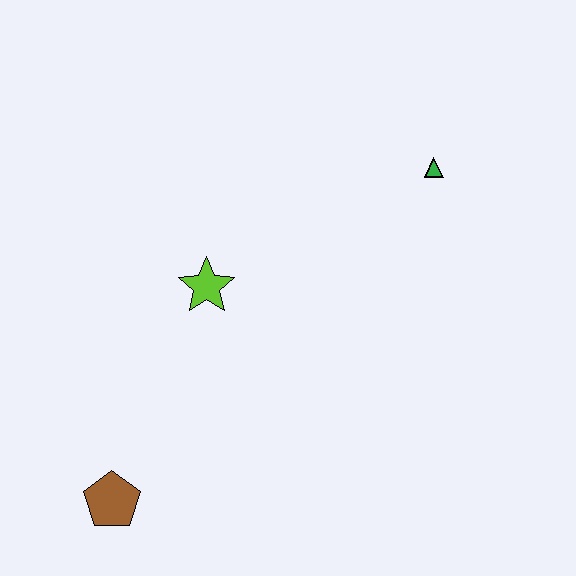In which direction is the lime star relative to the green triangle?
The lime star is to the left of the green triangle.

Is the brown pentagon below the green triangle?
Yes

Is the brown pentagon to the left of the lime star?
Yes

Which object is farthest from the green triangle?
The brown pentagon is farthest from the green triangle.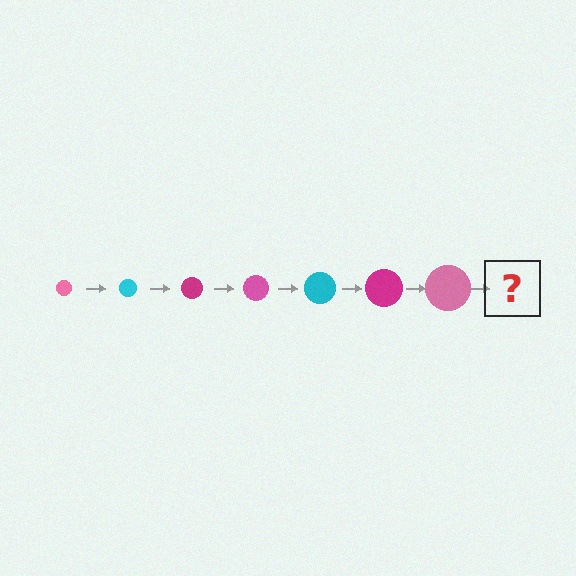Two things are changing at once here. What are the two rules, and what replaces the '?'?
The two rules are that the circle grows larger each step and the color cycles through pink, cyan, and magenta. The '?' should be a cyan circle, larger than the previous one.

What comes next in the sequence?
The next element should be a cyan circle, larger than the previous one.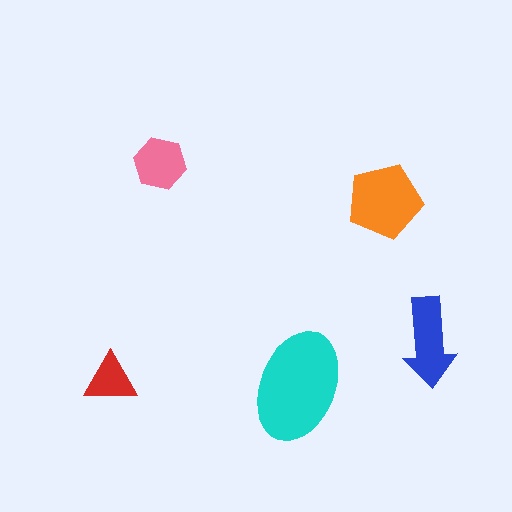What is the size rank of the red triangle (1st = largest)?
5th.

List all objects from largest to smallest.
The cyan ellipse, the orange pentagon, the blue arrow, the pink hexagon, the red triangle.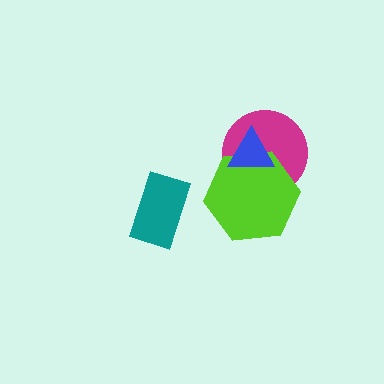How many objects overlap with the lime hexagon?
2 objects overlap with the lime hexagon.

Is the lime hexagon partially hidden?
Yes, it is partially covered by another shape.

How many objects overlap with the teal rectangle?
0 objects overlap with the teal rectangle.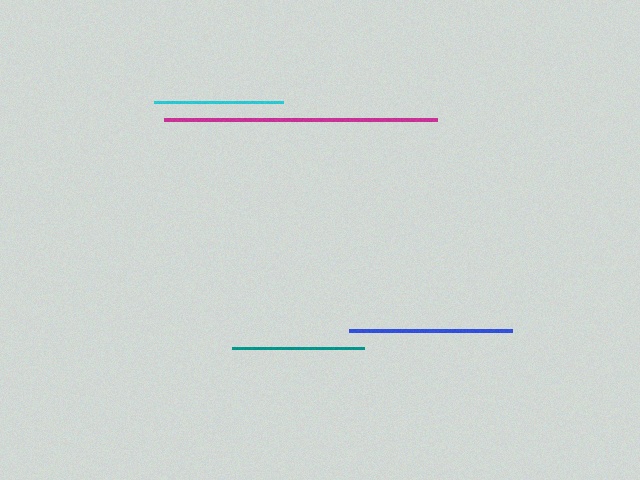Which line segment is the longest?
The magenta line is the longest at approximately 273 pixels.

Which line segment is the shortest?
The cyan line is the shortest at approximately 129 pixels.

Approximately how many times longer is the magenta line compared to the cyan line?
The magenta line is approximately 2.1 times the length of the cyan line.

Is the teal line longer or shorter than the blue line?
The blue line is longer than the teal line.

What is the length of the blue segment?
The blue segment is approximately 163 pixels long.